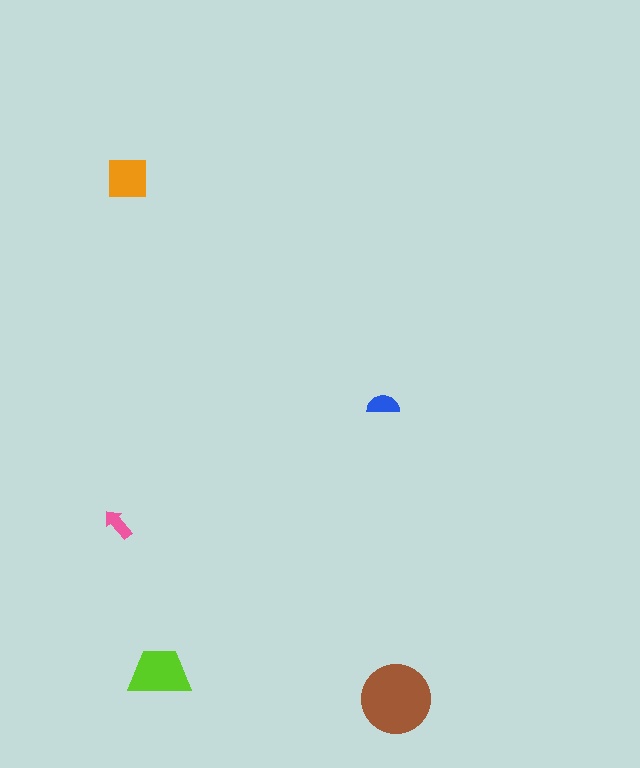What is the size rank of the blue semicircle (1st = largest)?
4th.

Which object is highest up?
The orange square is topmost.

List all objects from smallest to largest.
The pink arrow, the blue semicircle, the orange square, the lime trapezoid, the brown circle.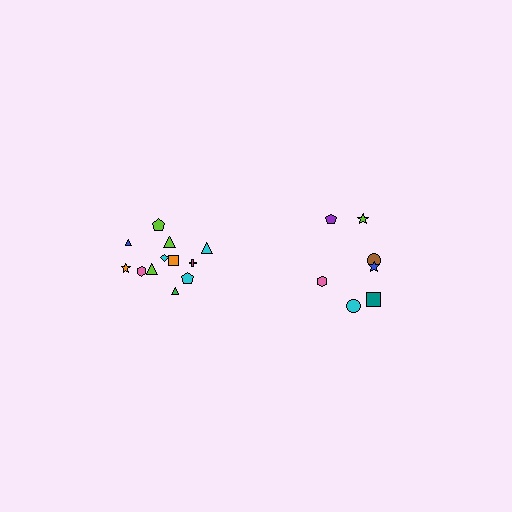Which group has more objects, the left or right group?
The left group.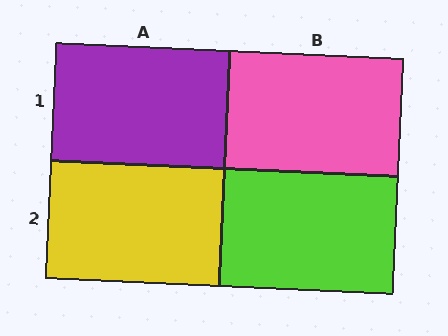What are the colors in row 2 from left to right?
Yellow, lime.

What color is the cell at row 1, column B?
Pink.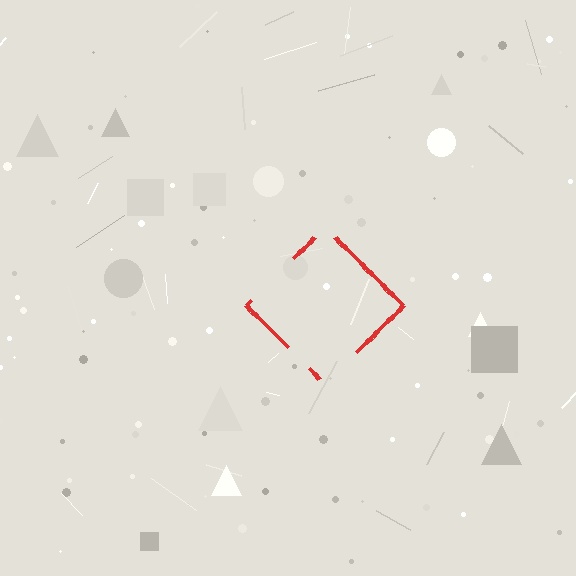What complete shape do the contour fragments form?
The contour fragments form a diamond.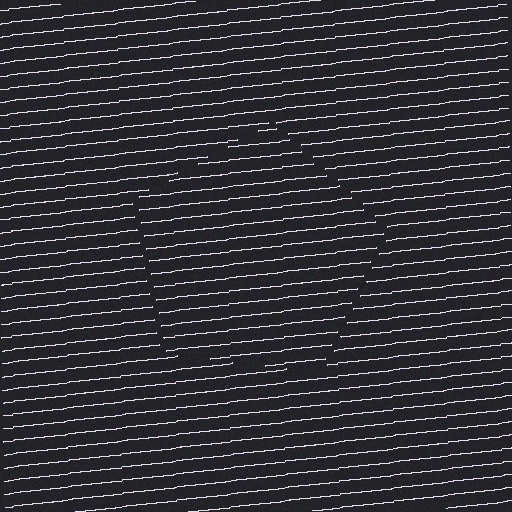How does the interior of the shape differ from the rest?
The interior of the shape contains the same grating, shifted by half a period — the contour is defined by the phase discontinuity where line-ends from the inner and outer gratings abut.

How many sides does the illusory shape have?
5 sides — the line-ends trace a pentagon.